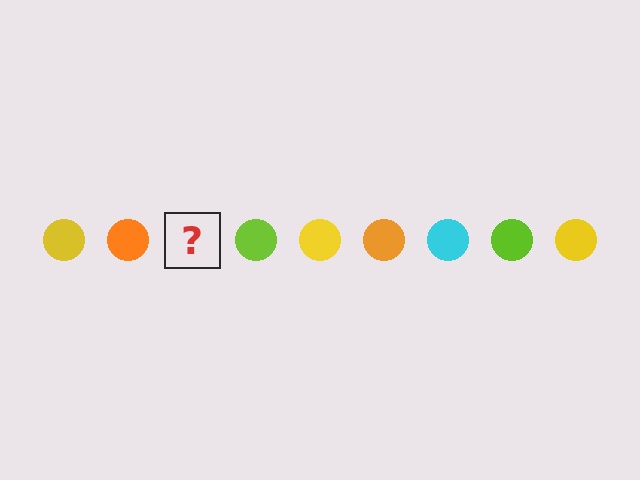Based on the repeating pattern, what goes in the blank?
The blank should be a cyan circle.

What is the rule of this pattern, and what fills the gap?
The rule is that the pattern cycles through yellow, orange, cyan, lime circles. The gap should be filled with a cyan circle.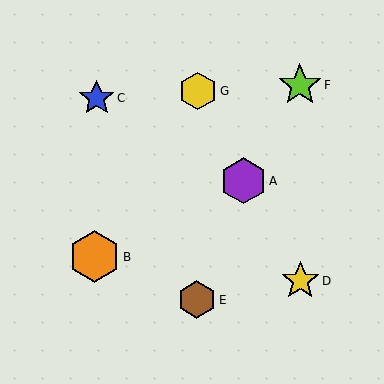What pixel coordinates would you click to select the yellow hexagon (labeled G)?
Click at (198, 91) to select the yellow hexagon G.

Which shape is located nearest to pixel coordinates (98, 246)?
The orange hexagon (labeled B) at (94, 257) is nearest to that location.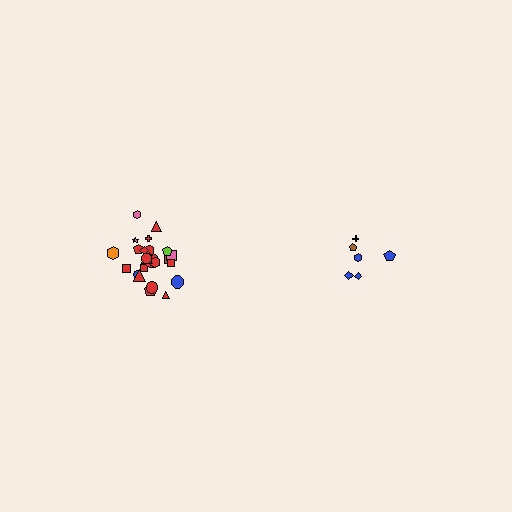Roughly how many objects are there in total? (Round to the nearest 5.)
Roughly 30 objects in total.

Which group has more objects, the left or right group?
The left group.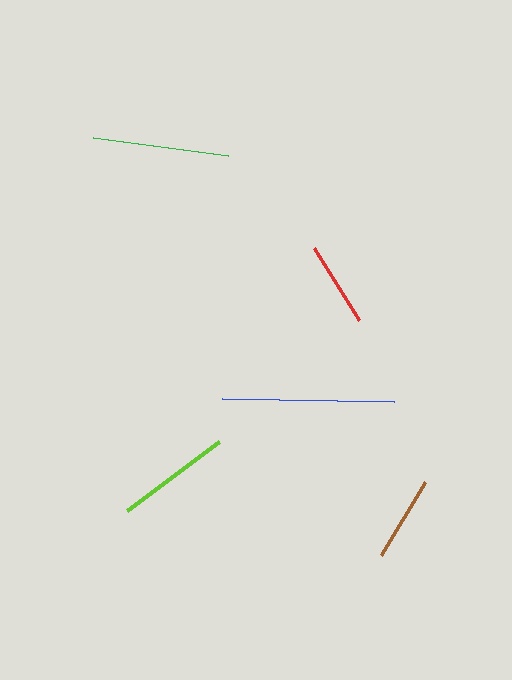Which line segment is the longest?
The blue line is the longest at approximately 172 pixels.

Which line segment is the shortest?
The red line is the shortest at approximately 85 pixels.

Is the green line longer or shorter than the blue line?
The blue line is longer than the green line.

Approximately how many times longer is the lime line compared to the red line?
The lime line is approximately 1.4 times the length of the red line.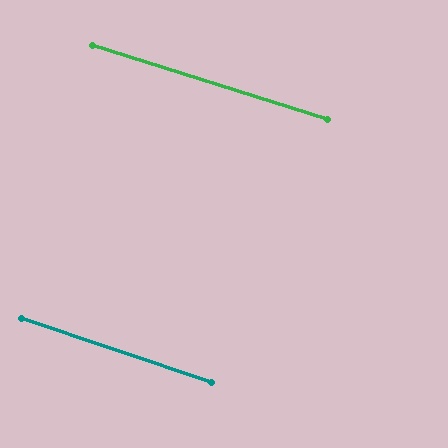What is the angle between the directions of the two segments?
Approximately 1 degree.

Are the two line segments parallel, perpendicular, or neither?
Parallel — their directions differ by only 0.8°.